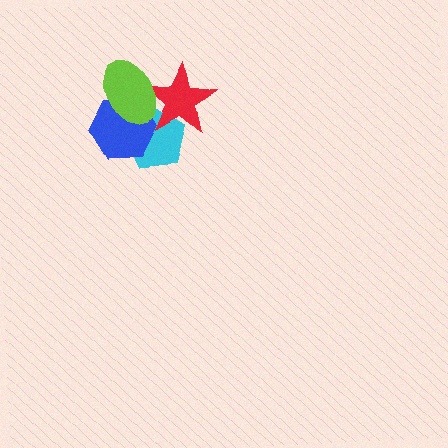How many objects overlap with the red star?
3 objects overlap with the red star.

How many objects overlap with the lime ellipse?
3 objects overlap with the lime ellipse.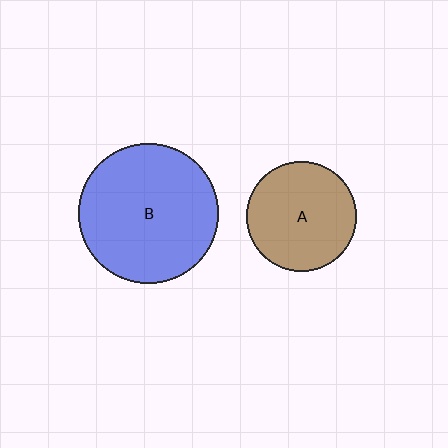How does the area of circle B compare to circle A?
Approximately 1.6 times.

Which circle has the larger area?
Circle B (blue).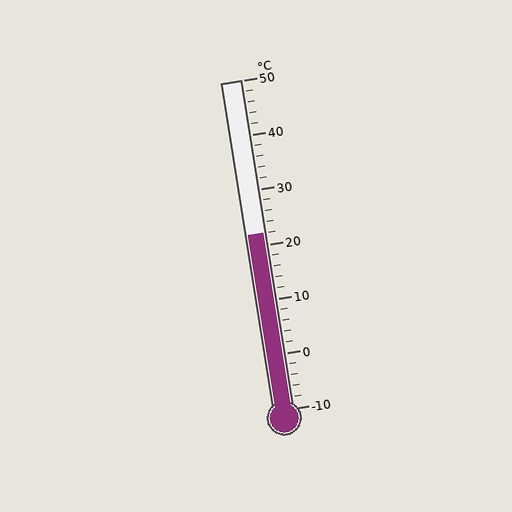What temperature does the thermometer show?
The thermometer shows approximately 22°C.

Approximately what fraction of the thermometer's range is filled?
The thermometer is filled to approximately 55% of its range.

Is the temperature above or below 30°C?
The temperature is below 30°C.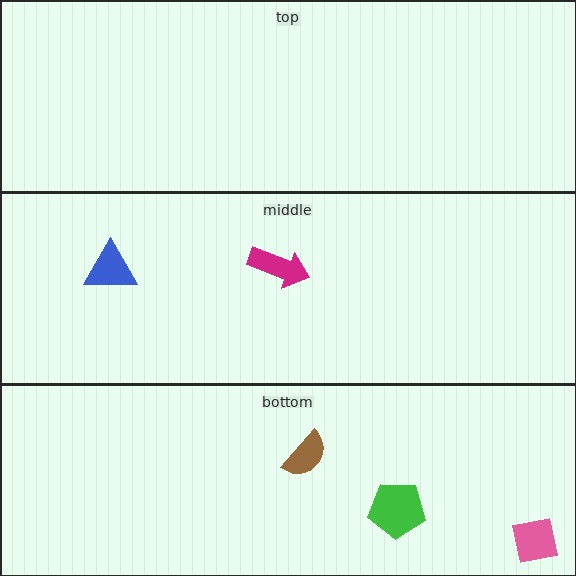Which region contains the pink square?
The bottom region.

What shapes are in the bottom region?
The green pentagon, the pink square, the brown semicircle.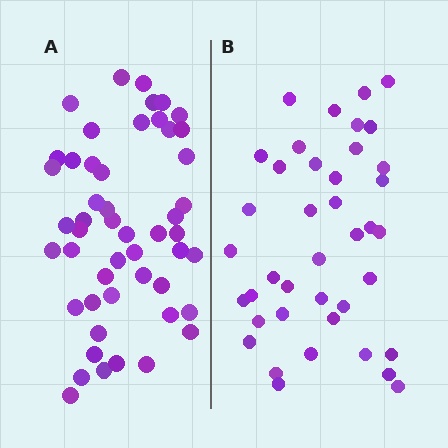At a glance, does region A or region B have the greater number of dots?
Region A (the left region) has more dots.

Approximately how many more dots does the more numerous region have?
Region A has roughly 10 or so more dots than region B.